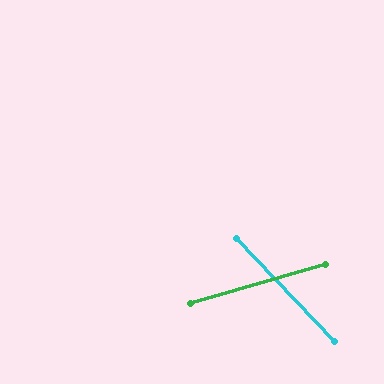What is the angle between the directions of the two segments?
Approximately 62 degrees.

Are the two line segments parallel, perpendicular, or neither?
Neither parallel nor perpendicular — they differ by about 62°.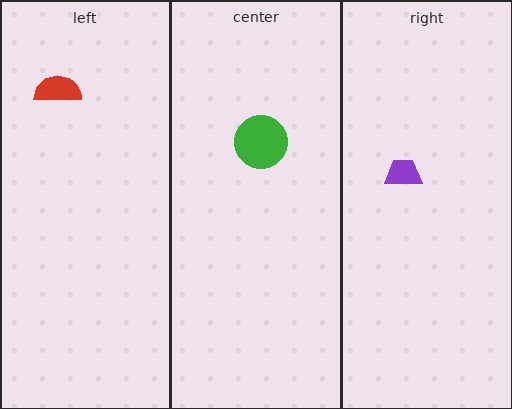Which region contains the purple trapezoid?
The right region.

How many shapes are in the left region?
1.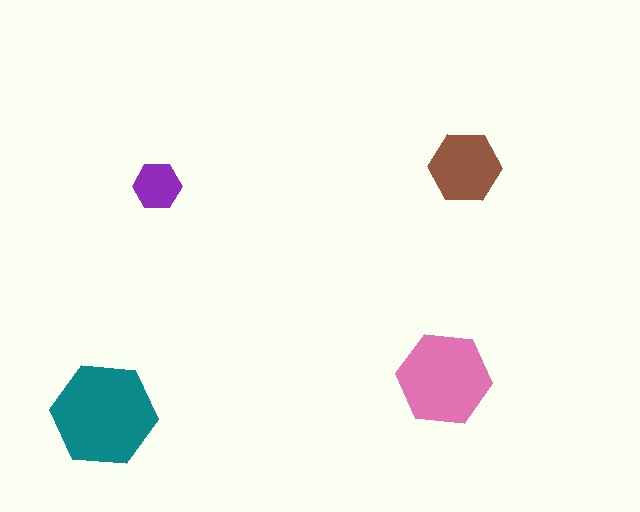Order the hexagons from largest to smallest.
the teal one, the pink one, the brown one, the purple one.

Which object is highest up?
The brown hexagon is topmost.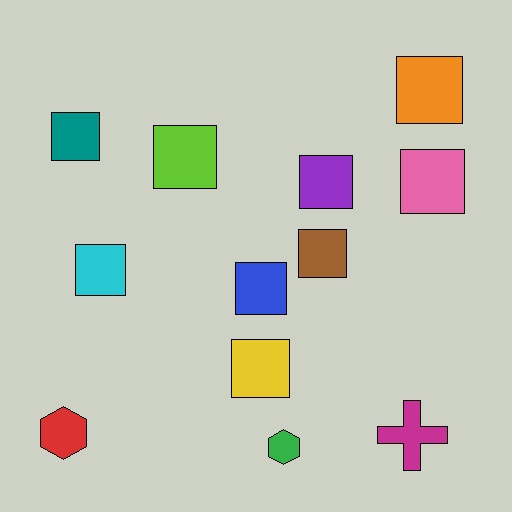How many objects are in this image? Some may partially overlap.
There are 12 objects.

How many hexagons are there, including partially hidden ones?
There are 2 hexagons.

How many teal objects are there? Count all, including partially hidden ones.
There is 1 teal object.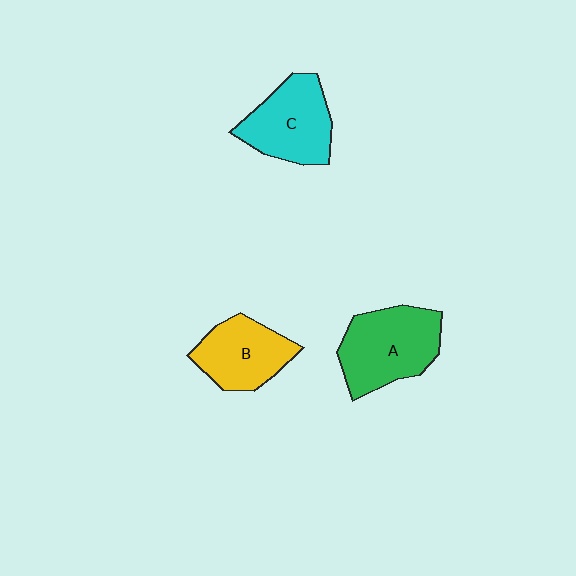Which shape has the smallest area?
Shape B (yellow).